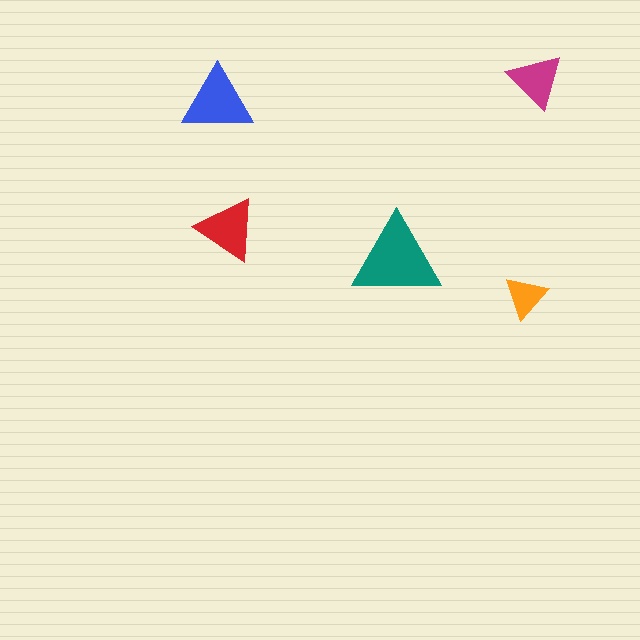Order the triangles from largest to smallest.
the teal one, the blue one, the red one, the magenta one, the orange one.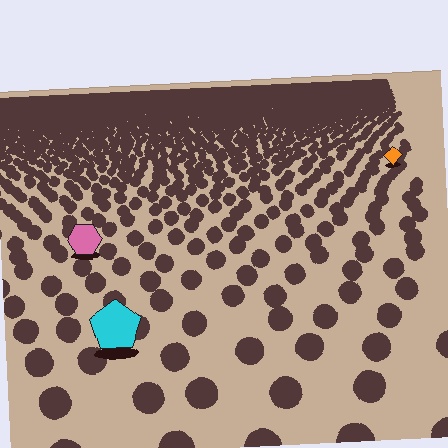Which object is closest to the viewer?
The cyan pentagon is closest. The texture marks near it are larger and more spread out.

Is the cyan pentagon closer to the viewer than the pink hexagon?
Yes. The cyan pentagon is closer — you can tell from the texture gradient: the ground texture is coarser near it.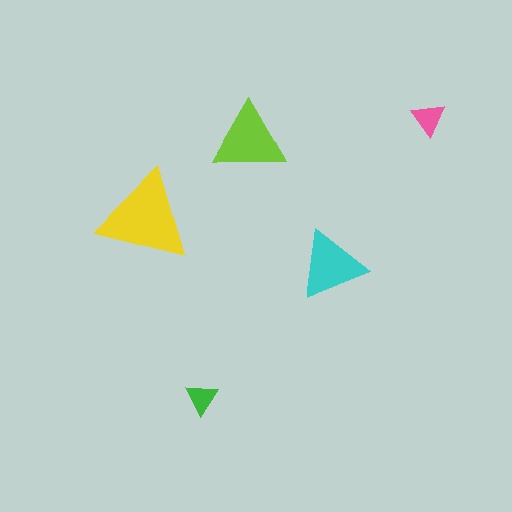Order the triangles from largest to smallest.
the yellow one, the lime one, the cyan one, the pink one, the green one.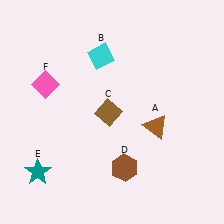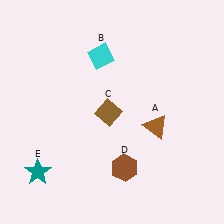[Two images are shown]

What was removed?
The pink diamond (F) was removed in Image 2.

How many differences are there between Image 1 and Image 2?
There is 1 difference between the two images.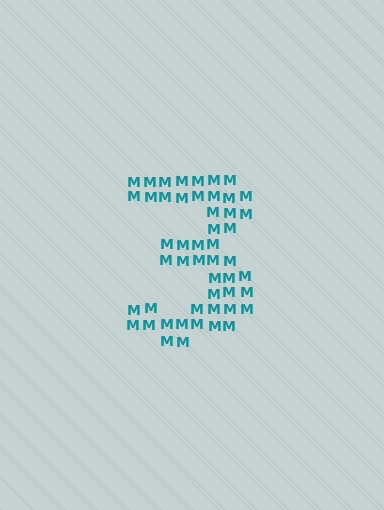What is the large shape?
The large shape is the digit 3.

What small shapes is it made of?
It is made of small letter M's.